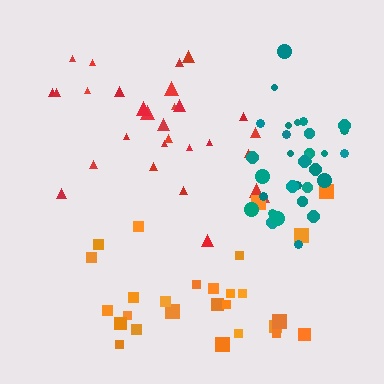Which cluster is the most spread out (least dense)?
Orange.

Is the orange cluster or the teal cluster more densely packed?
Teal.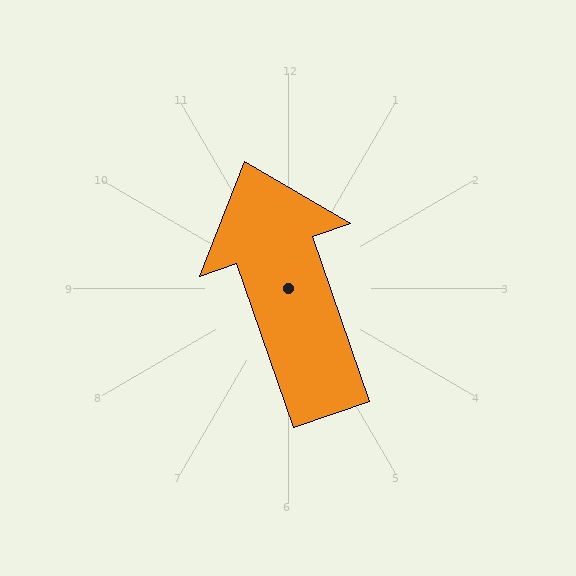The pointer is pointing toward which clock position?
Roughly 11 o'clock.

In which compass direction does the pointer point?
North.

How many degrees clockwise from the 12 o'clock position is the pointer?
Approximately 341 degrees.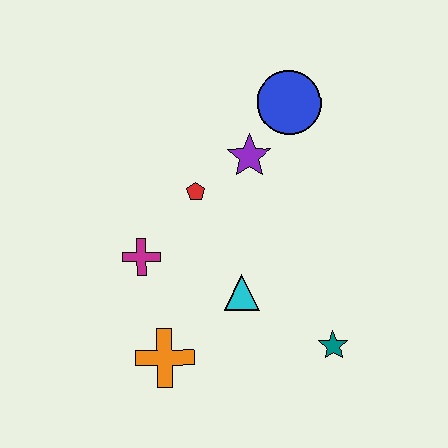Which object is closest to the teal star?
The cyan triangle is closest to the teal star.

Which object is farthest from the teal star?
The blue circle is farthest from the teal star.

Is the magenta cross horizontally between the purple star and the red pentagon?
No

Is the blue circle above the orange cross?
Yes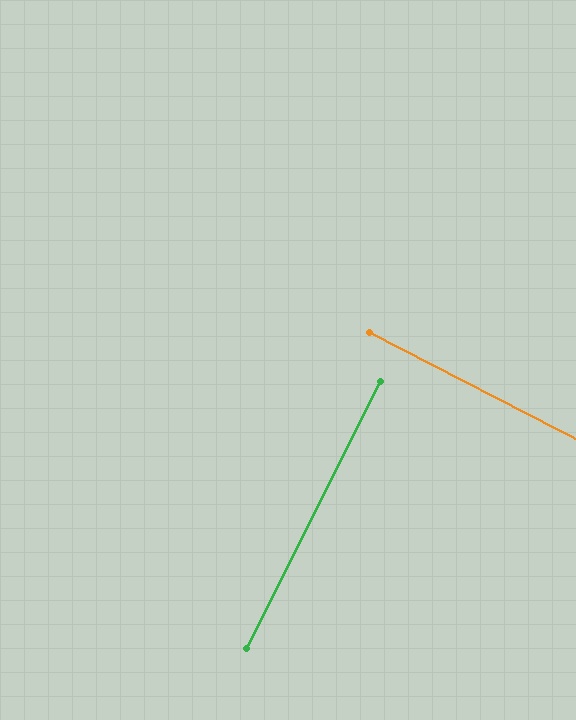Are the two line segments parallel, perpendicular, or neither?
Perpendicular — they meet at approximately 90°.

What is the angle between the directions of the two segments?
Approximately 90 degrees.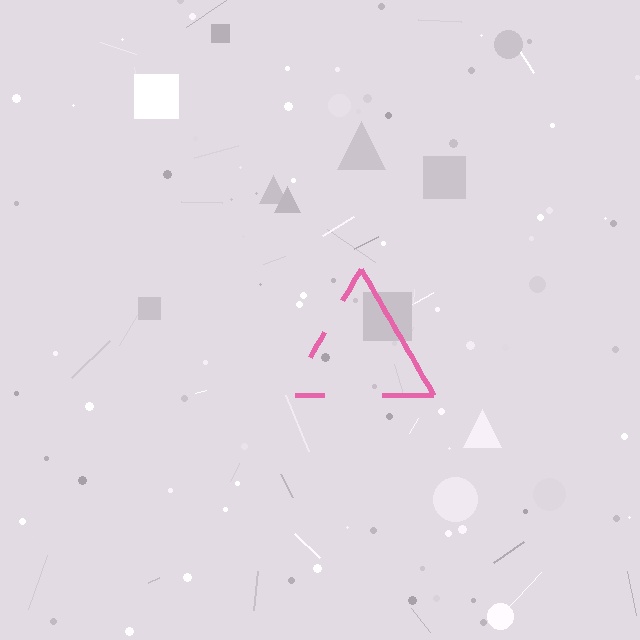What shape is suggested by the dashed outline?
The dashed outline suggests a triangle.